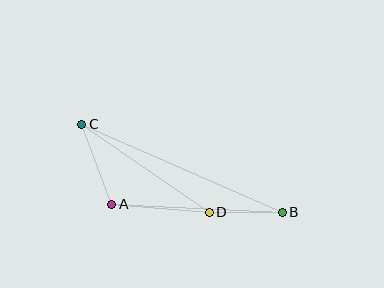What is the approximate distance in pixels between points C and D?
The distance between C and D is approximately 155 pixels.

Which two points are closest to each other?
Points B and D are closest to each other.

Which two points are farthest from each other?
Points B and C are farthest from each other.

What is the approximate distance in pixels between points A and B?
The distance between A and B is approximately 171 pixels.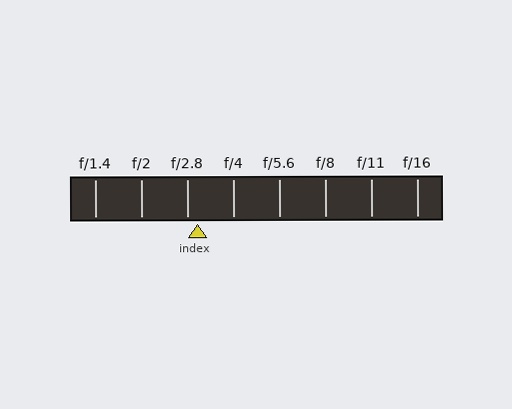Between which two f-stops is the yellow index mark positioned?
The index mark is between f/2.8 and f/4.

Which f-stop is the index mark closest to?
The index mark is closest to f/2.8.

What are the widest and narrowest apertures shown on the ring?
The widest aperture shown is f/1.4 and the narrowest is f/16.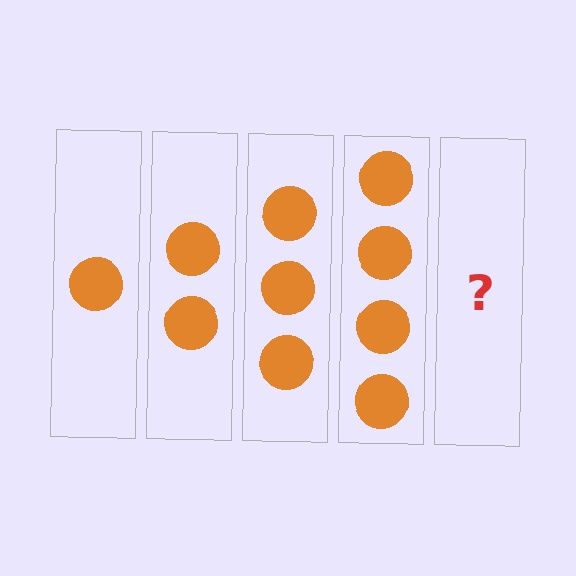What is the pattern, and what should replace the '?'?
The pattern is that each step adds one more circle. The '?' should be 5 circles.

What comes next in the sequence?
The next element should be 5 circles.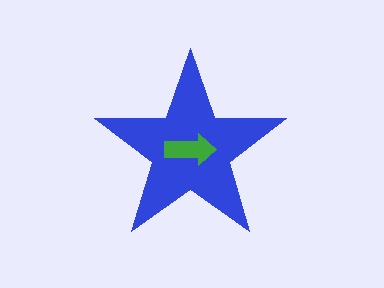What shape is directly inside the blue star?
The green arrow.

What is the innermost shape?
The green arrow.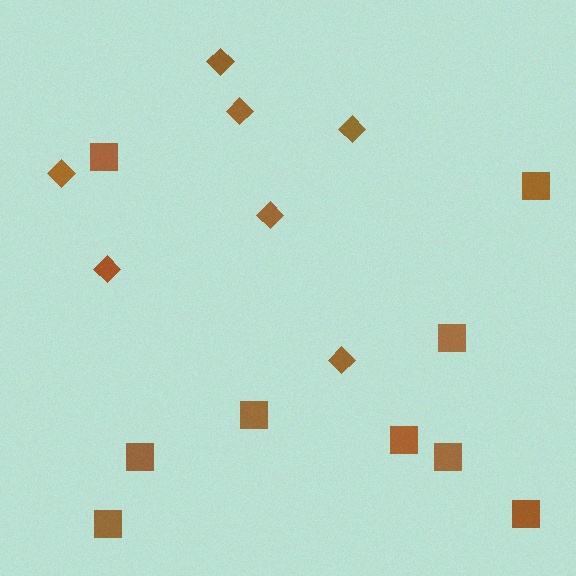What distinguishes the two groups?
There are 2 groups: one group of squares (9) and one group of diamonds (7).